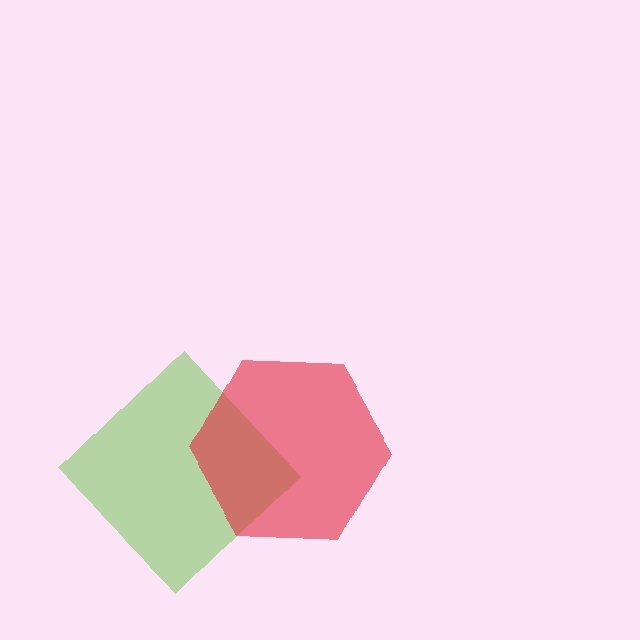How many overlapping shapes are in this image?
There are 2 overlapping shapes in the image.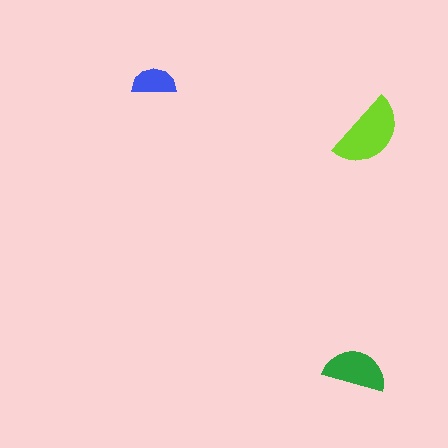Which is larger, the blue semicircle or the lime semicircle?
The lime one.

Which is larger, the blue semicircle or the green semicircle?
The green one.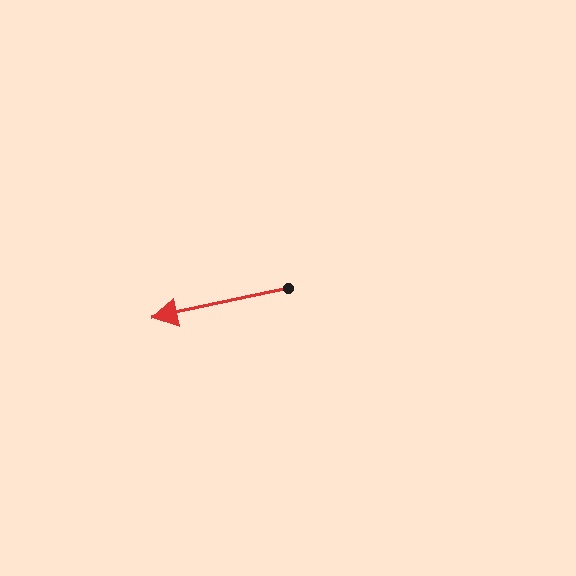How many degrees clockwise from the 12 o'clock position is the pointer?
Approximately 258 degrees.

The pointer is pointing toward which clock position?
Roughly 9 o'clock.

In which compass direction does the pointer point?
West.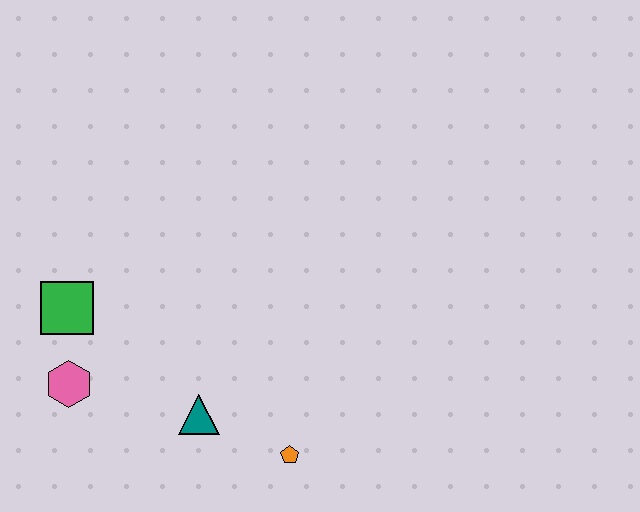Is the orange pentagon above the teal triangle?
No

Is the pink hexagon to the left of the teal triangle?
Yes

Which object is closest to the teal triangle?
The orange pentagon is closest to the teal triangle.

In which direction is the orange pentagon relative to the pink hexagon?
The orange pentagon is to the right of the pink hexagon.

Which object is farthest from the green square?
The orange pentagon is farthest from the green square.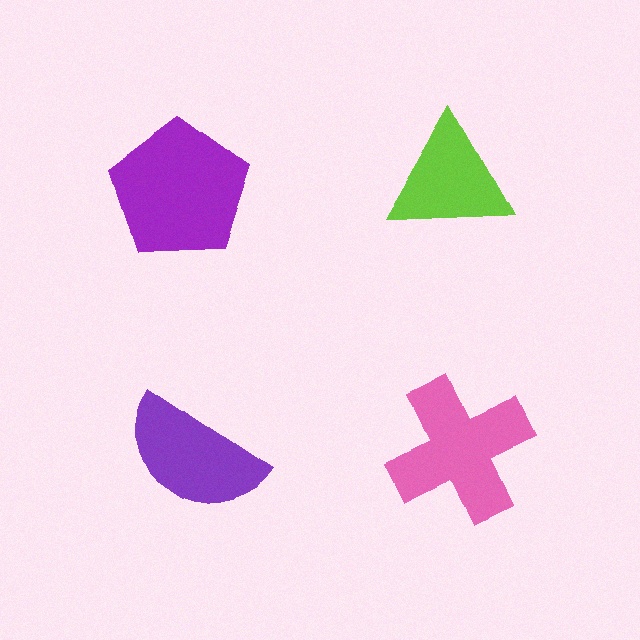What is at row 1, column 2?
A lime triangle.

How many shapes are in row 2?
2 shapes.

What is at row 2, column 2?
A pink cross.